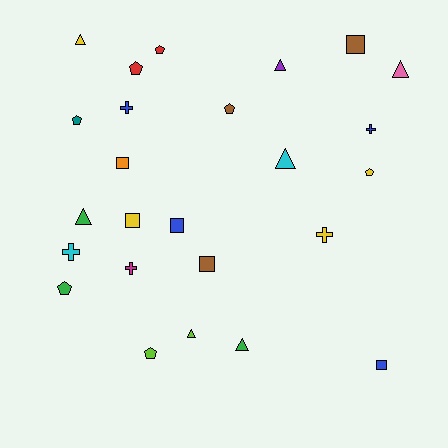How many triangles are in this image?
There are 7 triangles.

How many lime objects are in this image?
There are 2 lime objects.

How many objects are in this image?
There are 25 objects.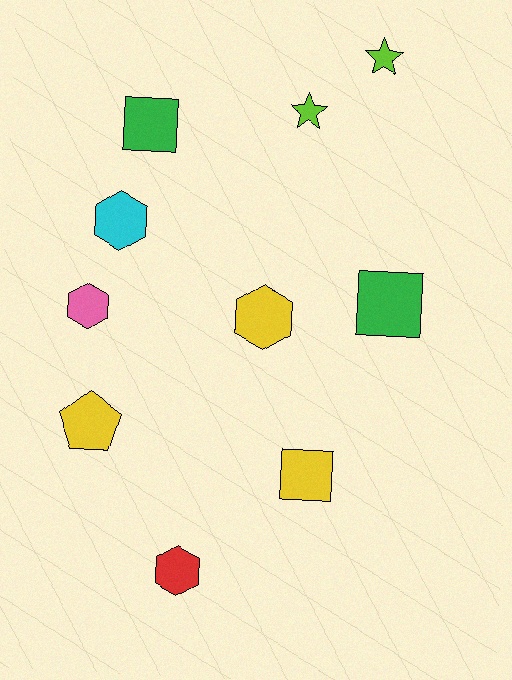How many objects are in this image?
There are 10 objects.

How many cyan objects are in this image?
There is 1 cyan object.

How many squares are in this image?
There are 3 squares.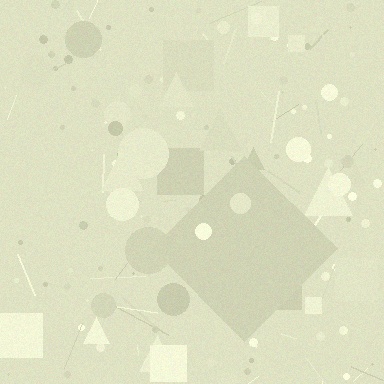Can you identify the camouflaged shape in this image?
The camouflaged shape is a diamond.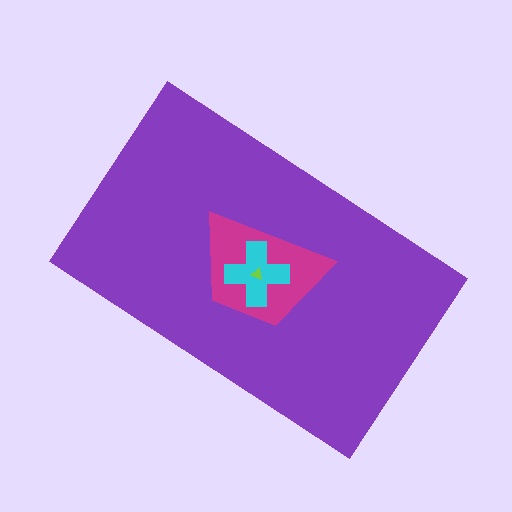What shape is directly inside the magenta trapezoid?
The cyan cross.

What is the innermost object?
The lime triangle.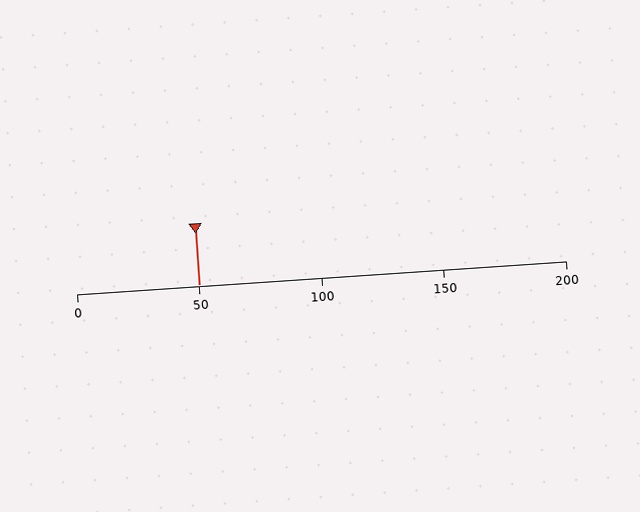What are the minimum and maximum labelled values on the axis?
The axis runs from 0 to 200.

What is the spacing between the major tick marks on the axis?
The major ticks are spaced 50 apart.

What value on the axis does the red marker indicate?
The marker indicates approximately 50.